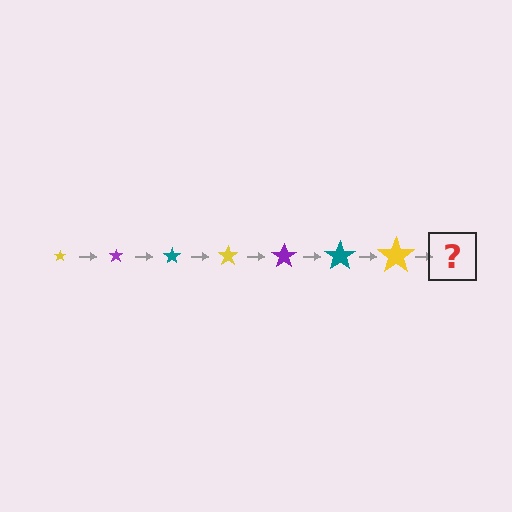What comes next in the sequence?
The next element should be a purple star, larger than the previous one.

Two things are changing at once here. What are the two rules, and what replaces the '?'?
The two rules are that the star grows larger each step and the color cycles through yellow, purple, and teal. The '?' should be a purple star, larger than the previous one.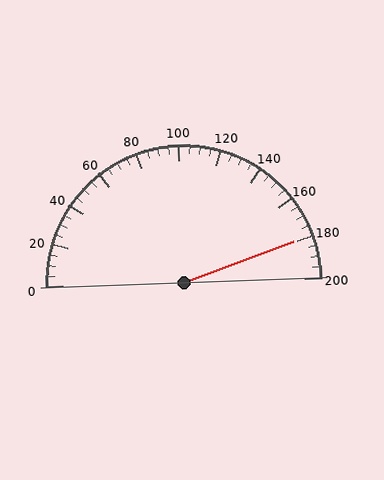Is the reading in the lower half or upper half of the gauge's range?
The reading is in the upper half of the range (0 to 200).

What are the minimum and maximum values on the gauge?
The gauge ranges from 0 to 200.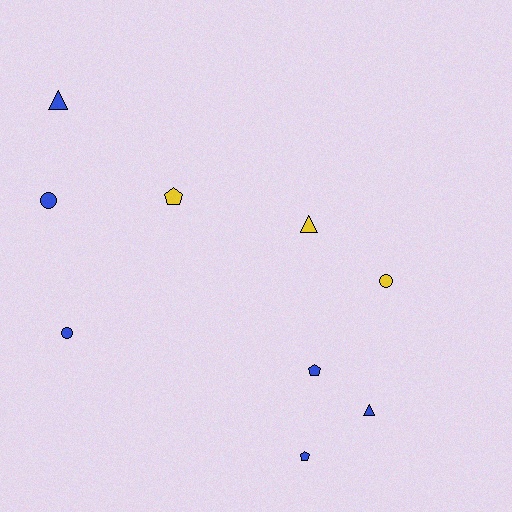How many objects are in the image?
There are 9 objects.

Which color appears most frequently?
Blue, with 6 objects.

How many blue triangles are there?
There are 2 blue triangles.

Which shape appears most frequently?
Triangle, with 3 objects.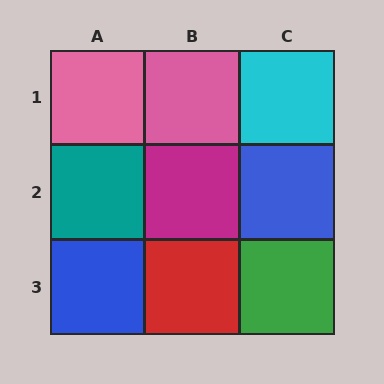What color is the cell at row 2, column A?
Teal.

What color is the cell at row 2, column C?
Blue.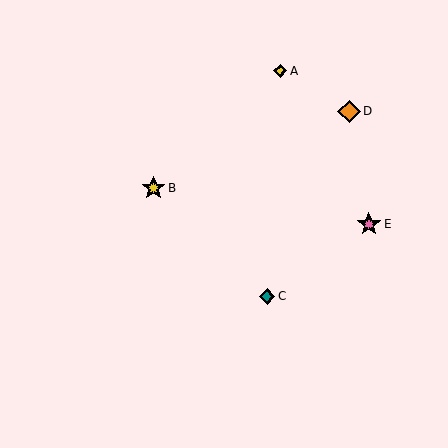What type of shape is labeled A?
Shape A is a yellow diamond.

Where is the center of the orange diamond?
The center of the orange diamond is at (349, 111).